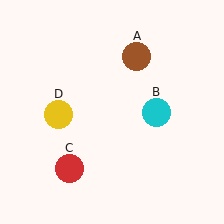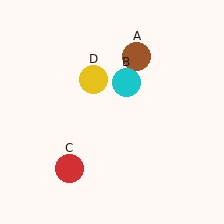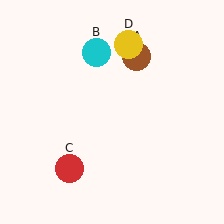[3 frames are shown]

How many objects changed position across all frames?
2 objects changed position: cyan circle (object B), yellow circle (object D).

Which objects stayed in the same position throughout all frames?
Brown circle (object A) and red circle (object C) remained stationary.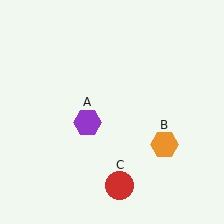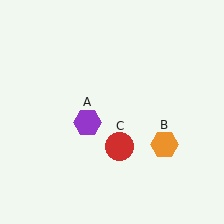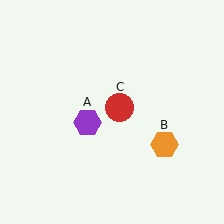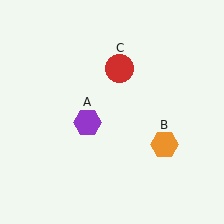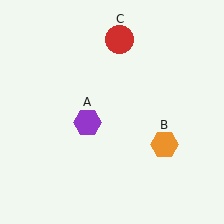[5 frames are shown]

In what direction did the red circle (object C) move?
The red circle (object C) moved up.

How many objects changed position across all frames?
1 object changed position: red circle (object C).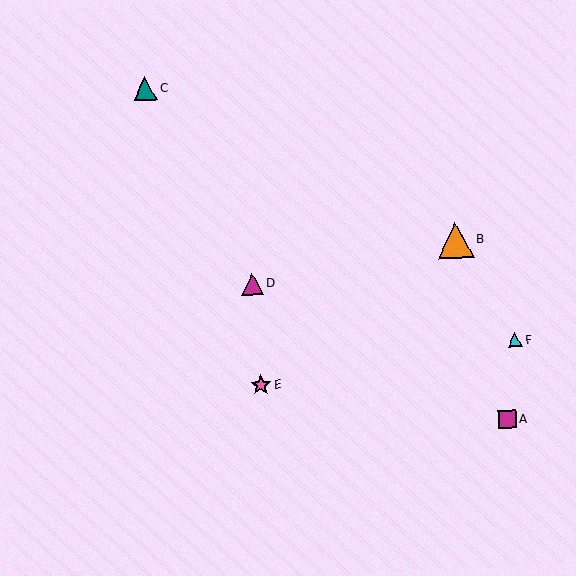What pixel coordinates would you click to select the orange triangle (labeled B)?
Click at (455, 240) to select the orange triangle B.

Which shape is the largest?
The orange triangle (labeled B) is the largest.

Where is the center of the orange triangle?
The center of the orange triangle is at (455, 240).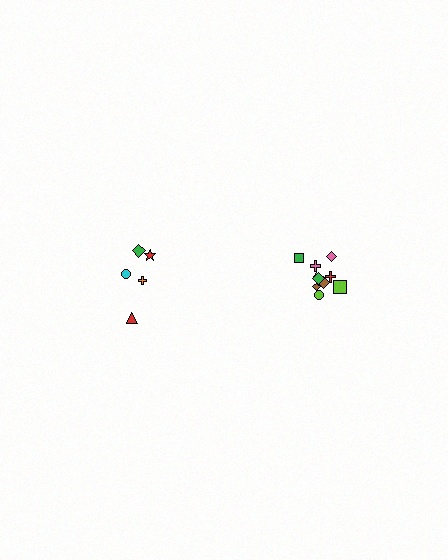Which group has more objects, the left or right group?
The right group.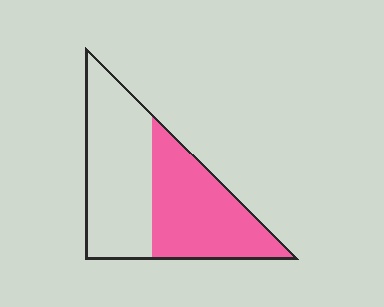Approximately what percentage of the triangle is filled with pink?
Approximately 45%.